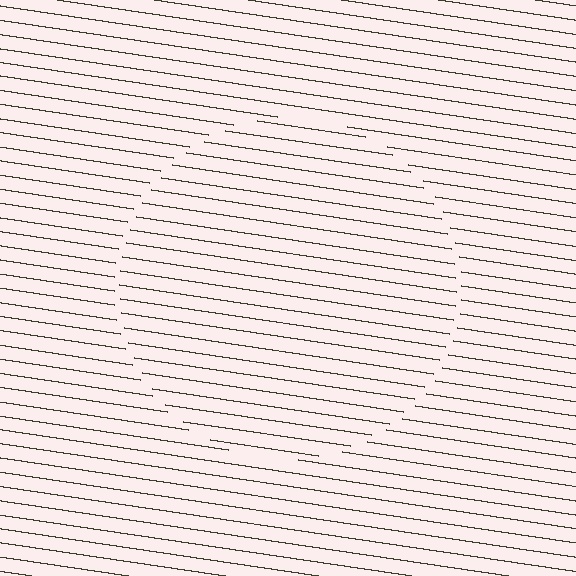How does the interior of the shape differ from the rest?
The interior of the shape contains the same grating, shifted by half a period — the contour is defined by the phase discontinuity where line-ends from the inner and outer gratings abut.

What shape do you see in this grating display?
An illusory circle. The interior of the shape contains the same grating, shifted by half a period — the contour is defined by the phase discontinuity where line-ends from the inner and outer gratings abut.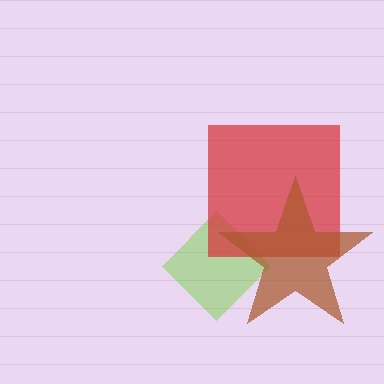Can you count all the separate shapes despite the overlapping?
Yes, there are 3 separate shapes.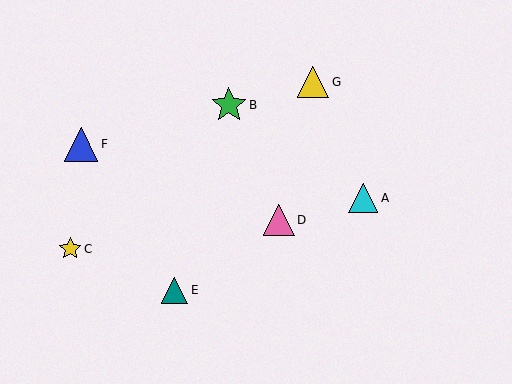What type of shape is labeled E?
Shape E is a teal triangle.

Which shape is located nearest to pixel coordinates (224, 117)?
The green star (labeled B) at (229, 105) is nearest to that location.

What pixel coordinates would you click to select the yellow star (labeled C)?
Click at (70, 249) to select the yellow star C.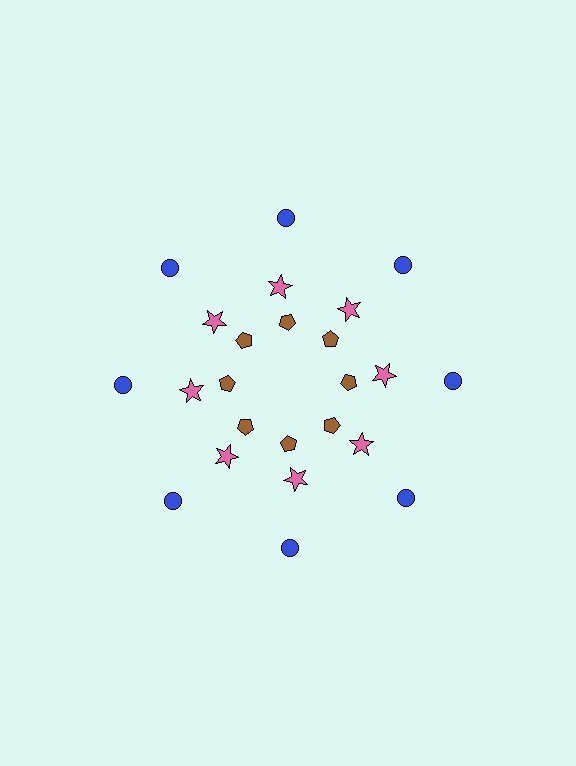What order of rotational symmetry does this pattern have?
This pattern has 8-fold rotational symmetry.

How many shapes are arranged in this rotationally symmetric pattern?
There are 24 shapes, arranged in 8 groups of 3.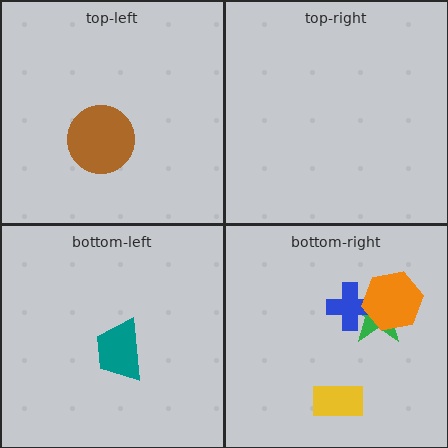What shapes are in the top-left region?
The brown circle.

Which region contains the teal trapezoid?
The bottom-left region.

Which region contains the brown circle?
The top-left region.